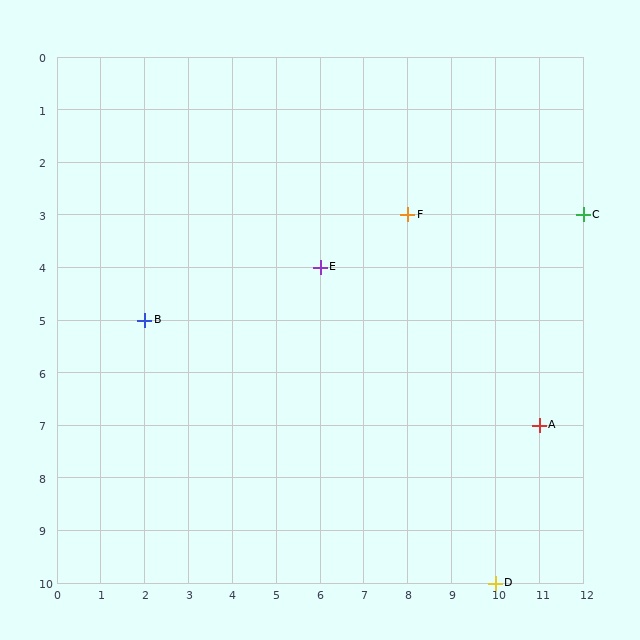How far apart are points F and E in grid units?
Points F and E are 2 columns and 1 row apart (about 2.2 grid units diagonally).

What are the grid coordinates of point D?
Point D is at grid coordinates (10, 10).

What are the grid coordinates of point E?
Point E is at grid coordinates (6, 4).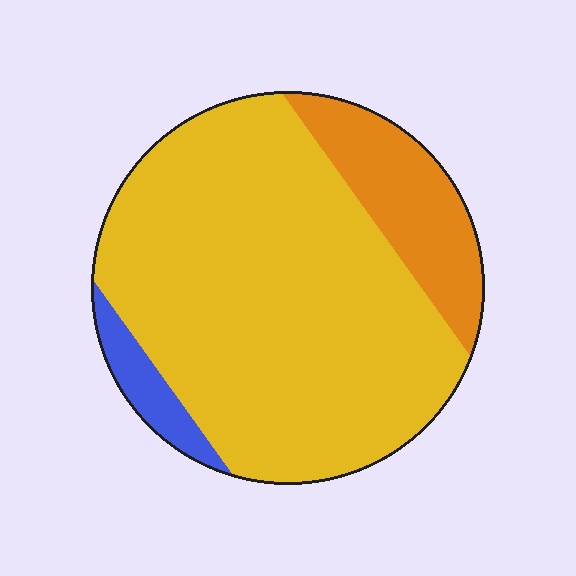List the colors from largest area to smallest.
From largest to smallest: yellow, orange, blue.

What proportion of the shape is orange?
Orange takes up less than a quarter of the shape.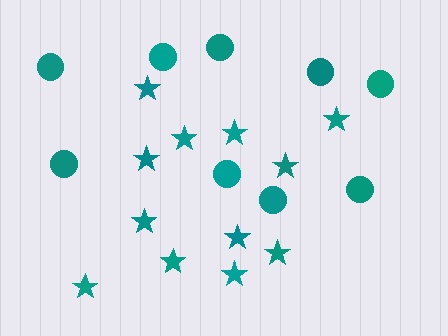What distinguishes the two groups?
There are 2 groups: one group of circles (9) and one group of stars (12).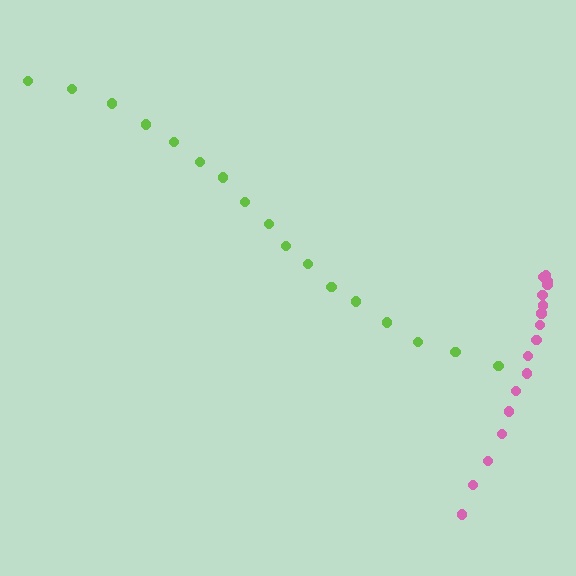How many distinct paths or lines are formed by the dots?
There are 2 distinct paths.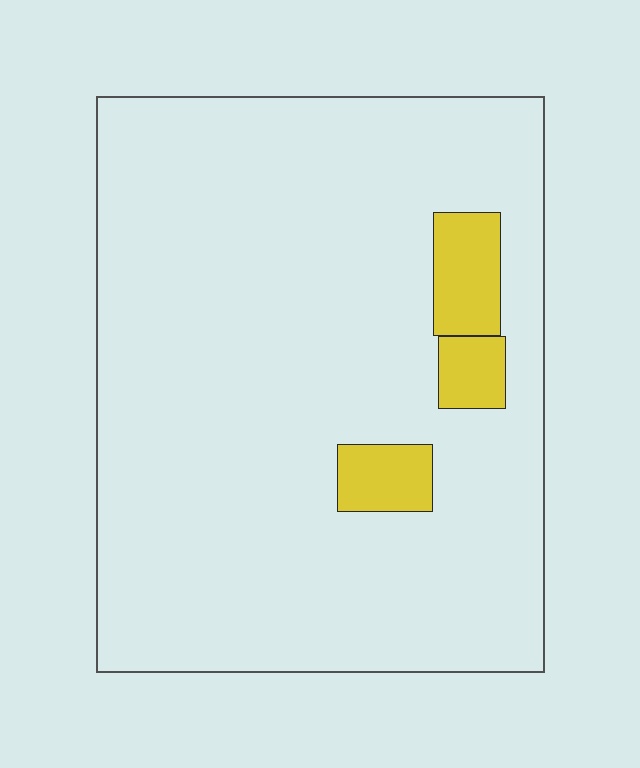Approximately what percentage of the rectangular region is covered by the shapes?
Approximately 10%.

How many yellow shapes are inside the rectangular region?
3.